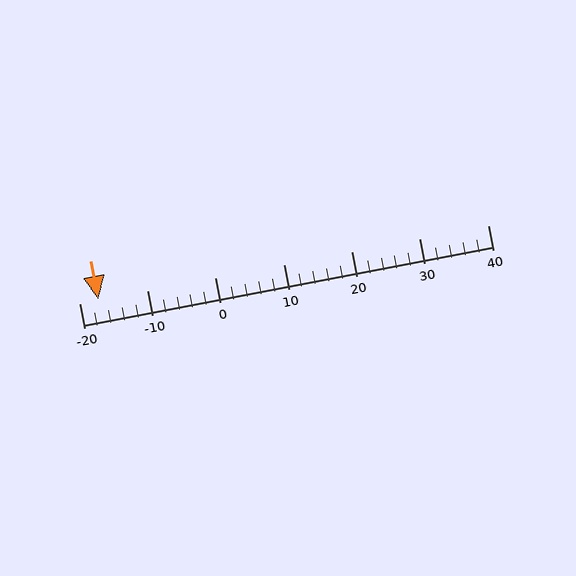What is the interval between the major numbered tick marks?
The major tick marks are spaced 10 units apart.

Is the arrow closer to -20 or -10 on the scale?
The arrow is closer to -20.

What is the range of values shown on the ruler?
The ruler shows values from -20 to 40.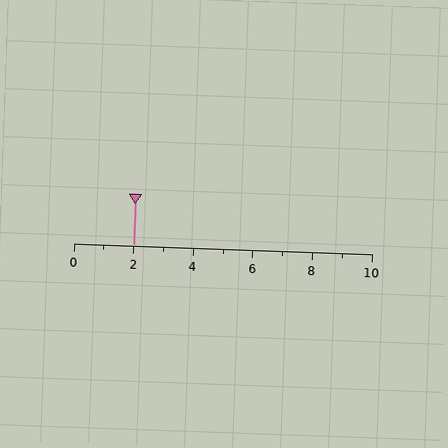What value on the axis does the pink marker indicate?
The marker indicates approximately 2.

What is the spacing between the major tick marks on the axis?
The major ticks are spaced 2 apart.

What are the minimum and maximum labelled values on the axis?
The axis runs from 0 to 10.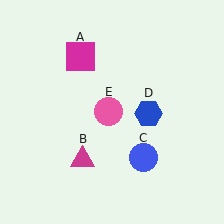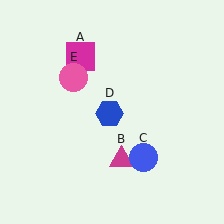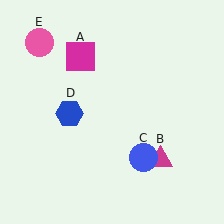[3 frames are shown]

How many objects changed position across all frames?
3 objects changed position: magenta triangle (object B), blue hexagon (object D), pink circle (object E).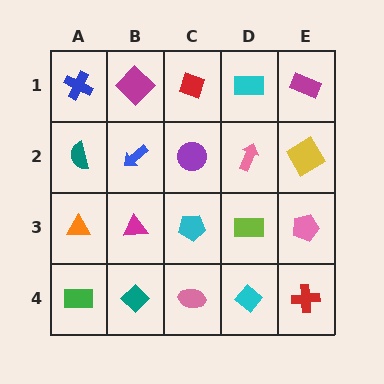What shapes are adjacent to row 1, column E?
A yellow diamond (row 2, column E), a cyan rectangle (row 1, column D).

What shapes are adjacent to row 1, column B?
A blue arrow (row 2, column B), a blue cross (row 1, column A), a red diamond (row 1, column C).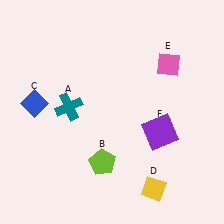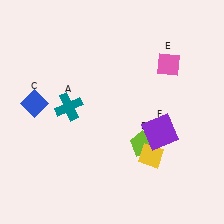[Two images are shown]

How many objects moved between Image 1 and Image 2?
2 objects moved between the two images.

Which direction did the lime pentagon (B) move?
The lime pentagon (B) moved right.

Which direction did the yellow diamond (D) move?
The yellow diamond (D) moved up.